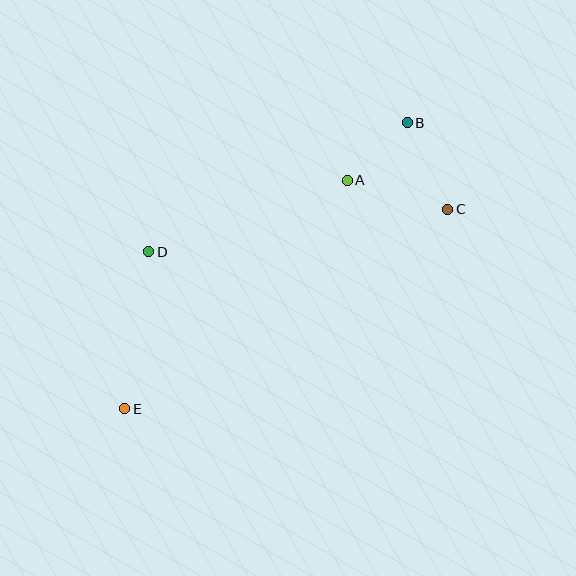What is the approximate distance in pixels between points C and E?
The distance between C and E is approximately 380 pixels.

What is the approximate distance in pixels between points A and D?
The distance between A and D is approximately 211 pixels.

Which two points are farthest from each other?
Points B and E are farthest from each other.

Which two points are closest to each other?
Points A and B are closest to each other.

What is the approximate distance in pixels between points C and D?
The distance between C and D is approximately 302 pixels.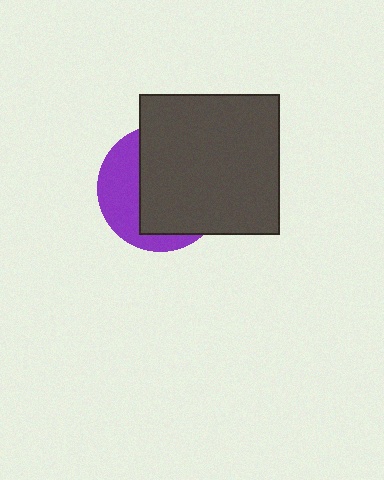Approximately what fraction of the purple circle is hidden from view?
Roughly 64% of the purple circle is hidden behind the dark gray square.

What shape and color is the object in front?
The object in front is a dark gray square.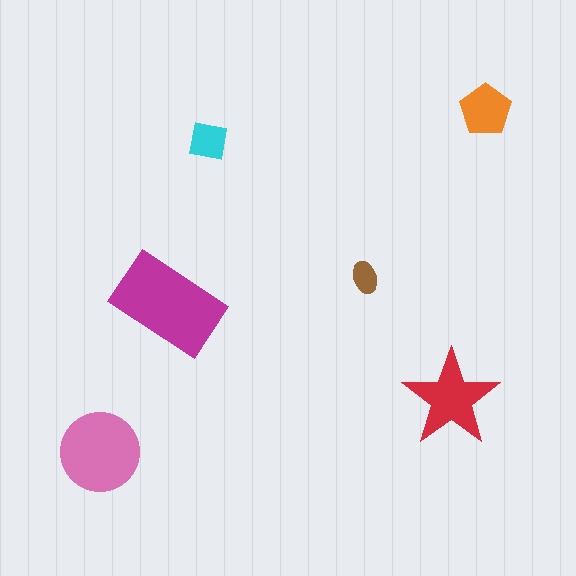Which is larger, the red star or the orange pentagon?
The red star.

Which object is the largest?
The magenta rectangle.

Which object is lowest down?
The pink circle is bottommost.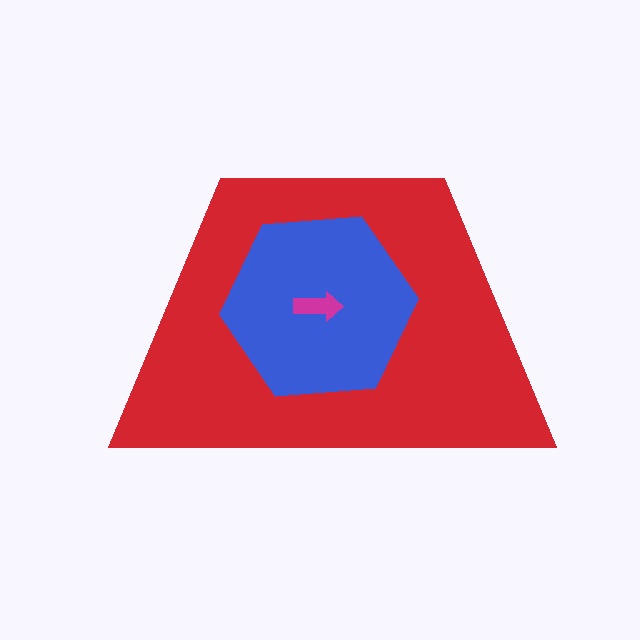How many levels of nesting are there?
3.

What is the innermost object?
The magenta arrow.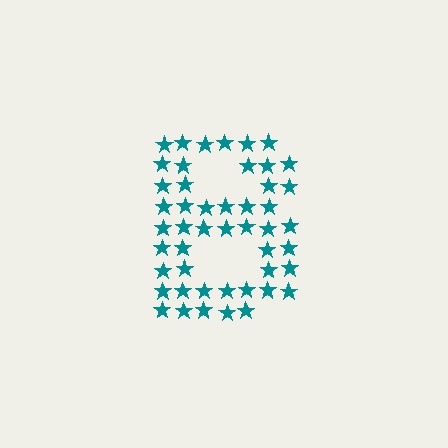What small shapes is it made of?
It is made of small stars.